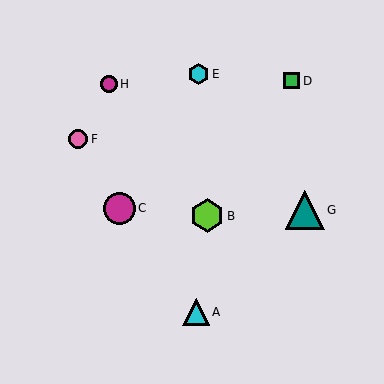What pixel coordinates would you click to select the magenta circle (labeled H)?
Click at (109, 84) to select the magenta circle H.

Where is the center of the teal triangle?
The center of the teal triangle is at (305, 210).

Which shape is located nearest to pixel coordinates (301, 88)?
The green square (labeled D) at (292, 81) is nearest to that location.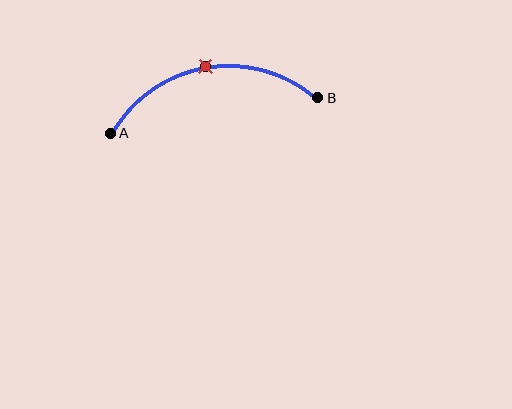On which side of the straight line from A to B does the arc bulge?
The arc bulges above the straight line connecting A and B.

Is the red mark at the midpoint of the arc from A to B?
Yes. The red mark lies on the arc at equal arc-length from both A and B — it is the arc midpoint.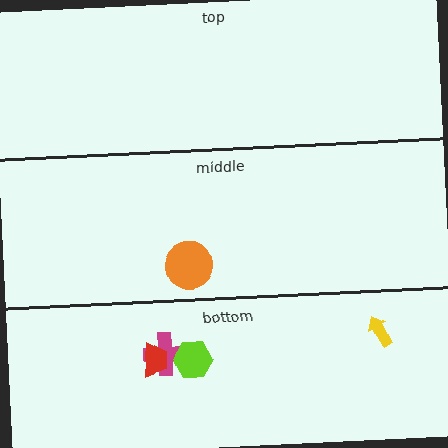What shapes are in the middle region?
The orange circle.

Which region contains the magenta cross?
The bottom region.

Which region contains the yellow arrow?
The bottom region.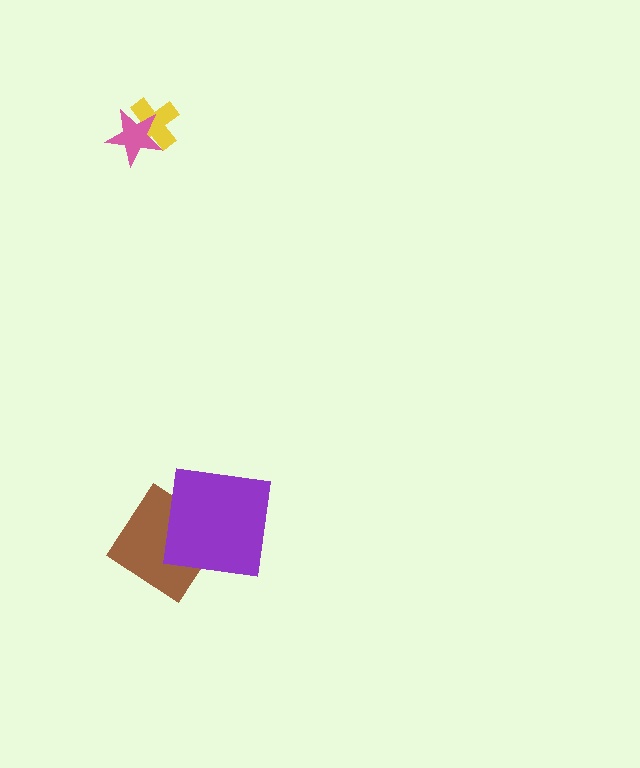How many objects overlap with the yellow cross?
1 object overlaps with the yellow cross.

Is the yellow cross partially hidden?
Yes, it is partially covered by another shape.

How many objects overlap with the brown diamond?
1 object overlaps with the brown diamond.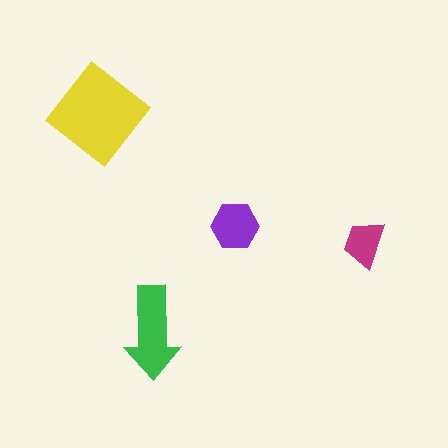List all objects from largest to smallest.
The yellow diamond, the green arrow, the purple hexagon, the magenta trapezoid.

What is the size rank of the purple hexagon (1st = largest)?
3rd.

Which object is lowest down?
The green arrow is bottommost.